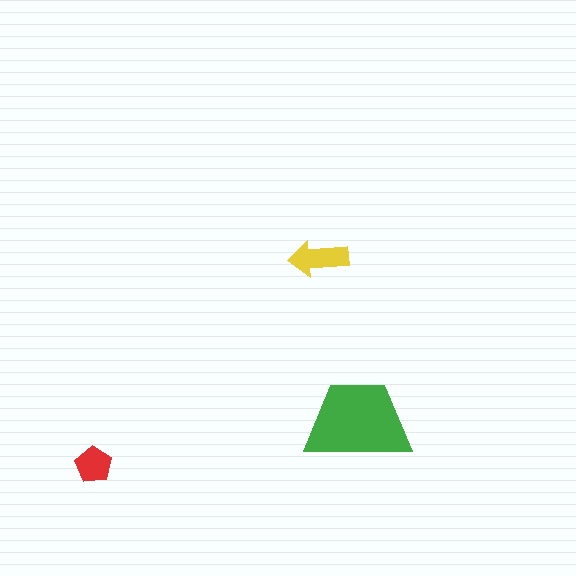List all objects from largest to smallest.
The green trapezoid, the yellow arrow, the red pentagon.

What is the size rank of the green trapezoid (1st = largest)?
1st.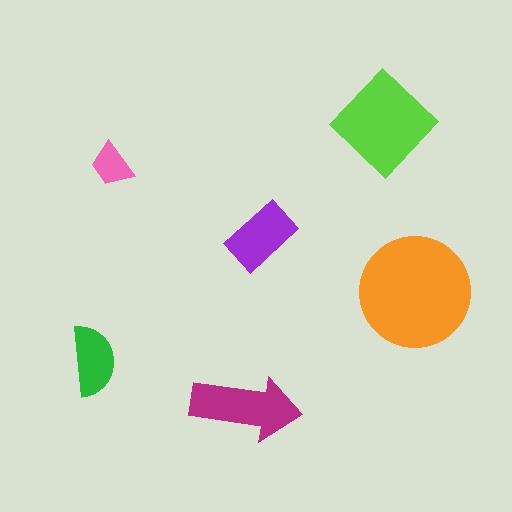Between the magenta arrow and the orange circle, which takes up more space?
The orange circle.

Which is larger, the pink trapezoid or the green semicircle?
The green semicircle.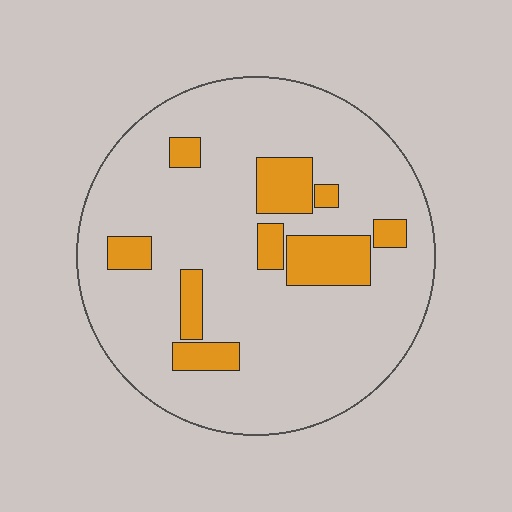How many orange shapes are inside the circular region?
9.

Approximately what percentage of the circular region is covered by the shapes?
Approximately 15%.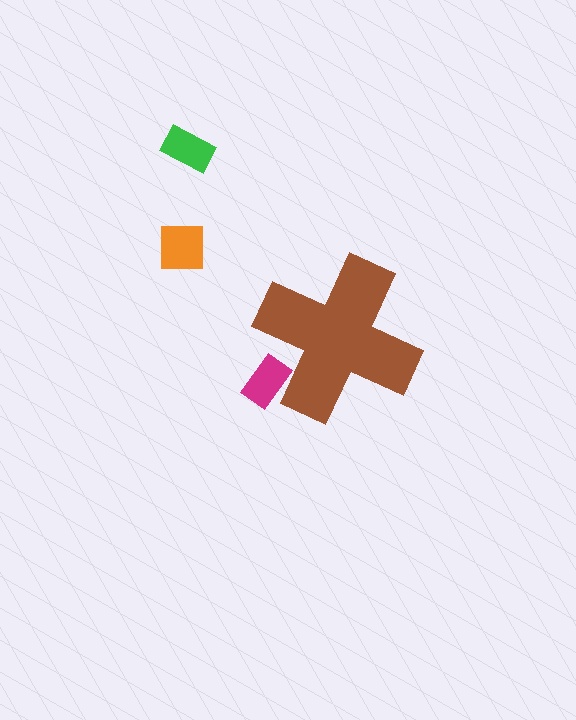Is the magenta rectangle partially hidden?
Yes, the magenta rectangle is partially hidden behind the brown cross.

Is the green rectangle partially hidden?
No, the green rectangle is fully visible.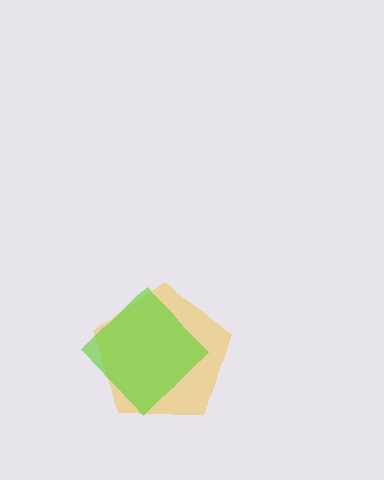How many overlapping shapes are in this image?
There are 2 overlapping shapes in the image.